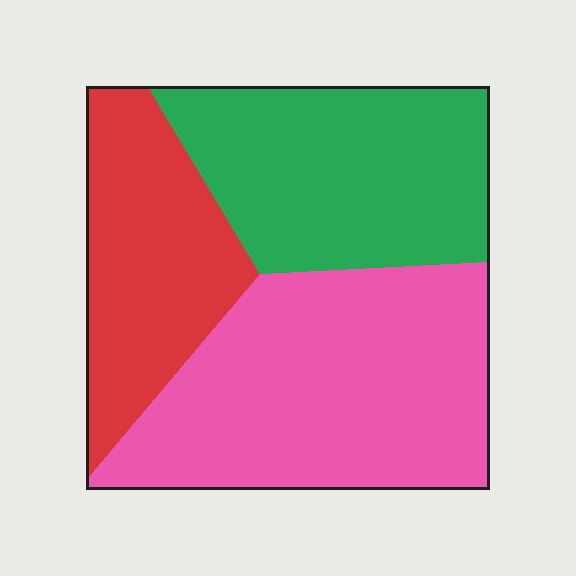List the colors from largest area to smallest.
From largest to smallest: pink, green, red.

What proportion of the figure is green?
Green takes up about one third (1/3) of the figure.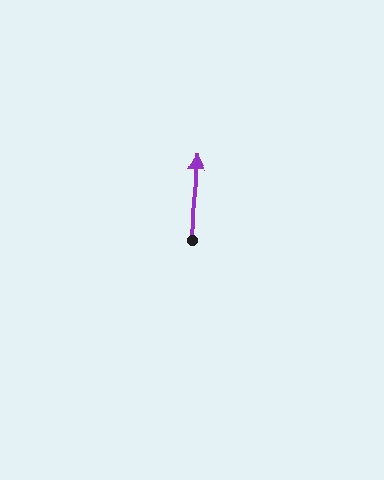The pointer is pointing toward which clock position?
Roughly 12 o'clock.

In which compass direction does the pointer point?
North.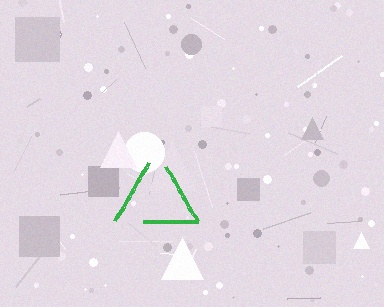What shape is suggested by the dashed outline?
The dashed outline suggests a triangle.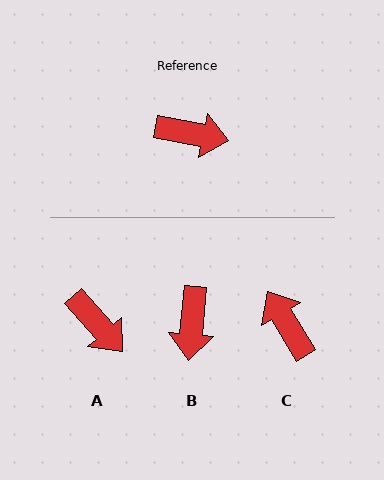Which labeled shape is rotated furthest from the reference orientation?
C, about 132 degrees away.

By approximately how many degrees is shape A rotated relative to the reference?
Approximately 37 degrees clockwise.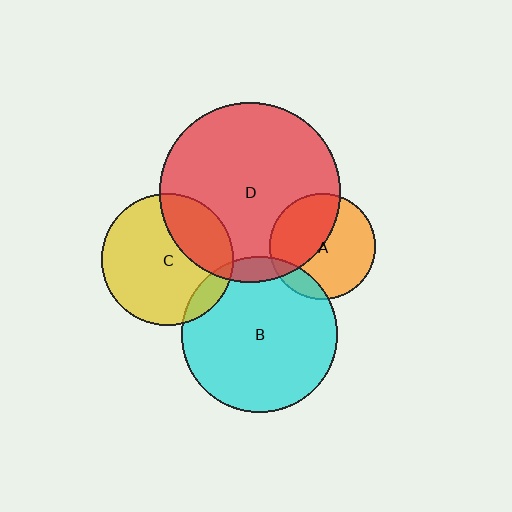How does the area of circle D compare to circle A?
Approximately 2.9 times.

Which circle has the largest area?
Circle D (red).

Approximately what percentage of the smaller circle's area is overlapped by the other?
Approximately 45%.